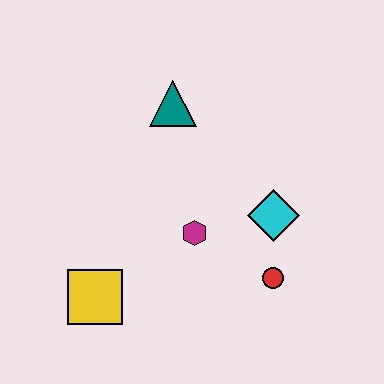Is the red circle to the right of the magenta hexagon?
Yes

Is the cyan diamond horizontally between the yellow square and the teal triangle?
No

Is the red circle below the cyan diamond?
Yes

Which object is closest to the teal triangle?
The magenta hexagon is closest to the teal triangle.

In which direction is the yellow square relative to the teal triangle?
The yellow square is below the teal triangle.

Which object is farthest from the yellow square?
The teal triangle is farthest from the yellow square.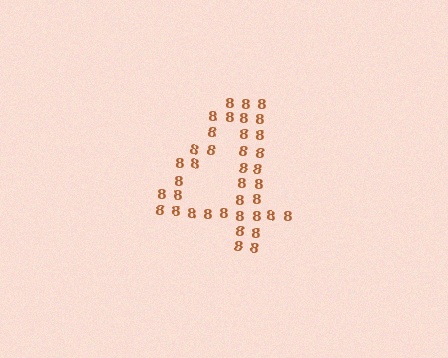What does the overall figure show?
The overall figure shows the digit 4.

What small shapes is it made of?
It is made of small digit 8's.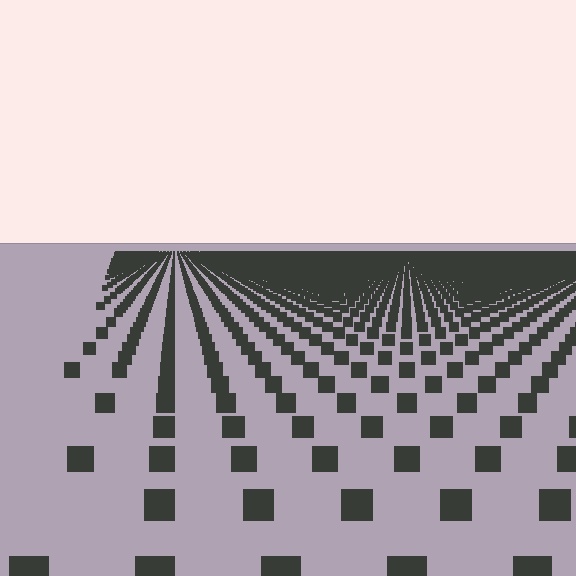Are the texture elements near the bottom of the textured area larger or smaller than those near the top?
Larger. Near the bottom, elements are closer to the viewer and appear at a bigger on-screen size.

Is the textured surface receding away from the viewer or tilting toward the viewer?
The surface is receding away from the viewer. Texture elements get smaller and denser toward the top.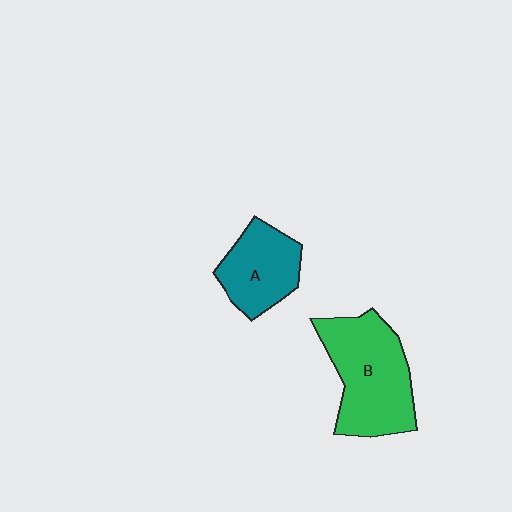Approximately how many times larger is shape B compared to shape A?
Approximately 1.5 times.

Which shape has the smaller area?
Shape A (teal).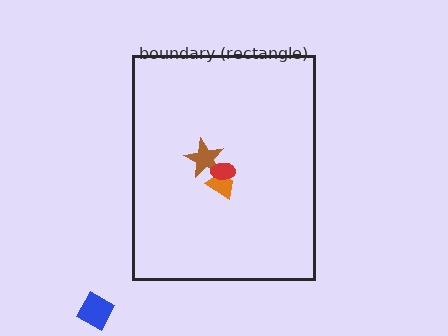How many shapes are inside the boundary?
3 inside, 1 outside.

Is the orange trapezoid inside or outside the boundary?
Inside.